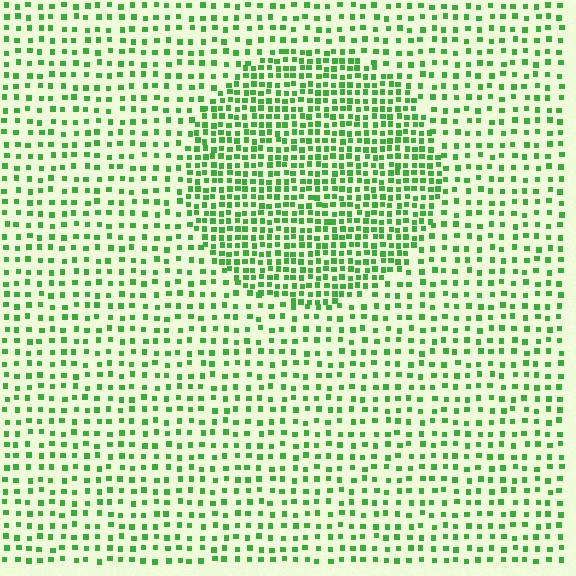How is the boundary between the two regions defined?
The boundary is defined by a change in element density (approximately 2.1x ratio). All elements are the same color, size, and shape.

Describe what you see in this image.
The image contains small green elements arranged at two different densities. A circle-shaped region is visible where the elements are more densely packed than the surrounding area.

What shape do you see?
I see a circle.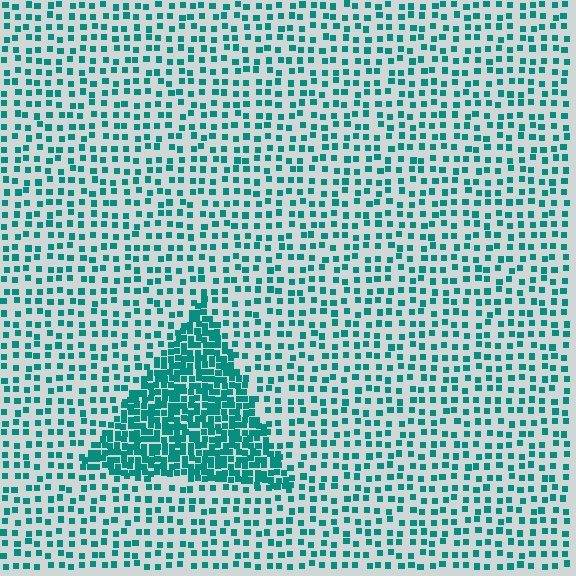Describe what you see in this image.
The image contains small teal elements arranged at two different densities. A triangle-shaped region is visible where the elements are more densely packed than the surrounding area.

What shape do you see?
I see a triangle.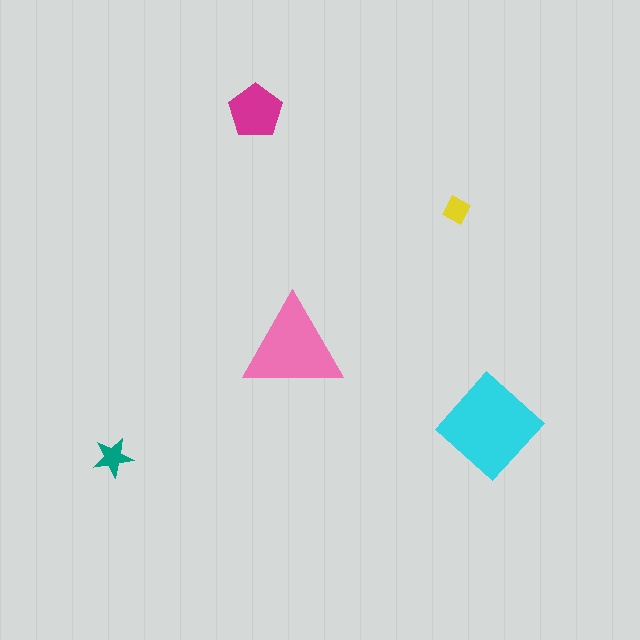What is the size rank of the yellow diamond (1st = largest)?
5th.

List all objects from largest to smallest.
The cyan diamond, the pink triangle, the magenta pentagon, the teal star, the yellow diamond.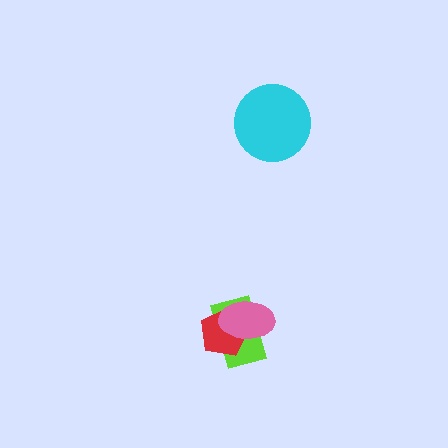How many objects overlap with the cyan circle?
0 objects overlap with the cyan circle.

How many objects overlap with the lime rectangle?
2 objects overlap with the lime rectangle.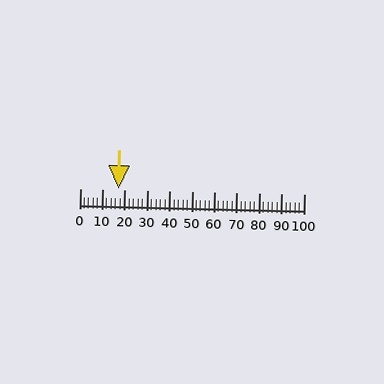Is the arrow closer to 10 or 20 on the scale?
The arrow is closer to 20.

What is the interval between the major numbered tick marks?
The major tick marks are spaced 10 units apart.